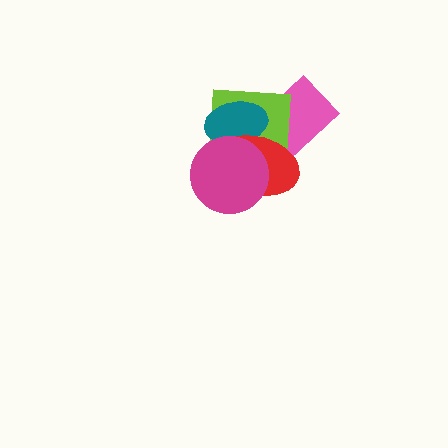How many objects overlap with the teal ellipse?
4 objects overlap with the teal ellipse.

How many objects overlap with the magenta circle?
3 objects overlap with the magenta circle.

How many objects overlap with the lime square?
4 objects overlap with the lime square.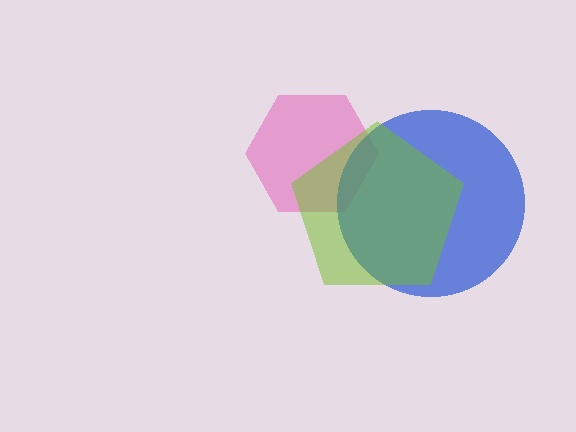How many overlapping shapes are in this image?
There are 3 overlapping shapes in the image.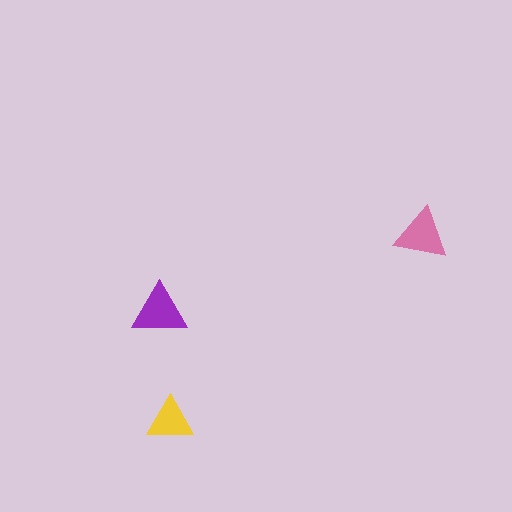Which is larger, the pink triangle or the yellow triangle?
The pink one.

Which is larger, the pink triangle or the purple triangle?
The purple one.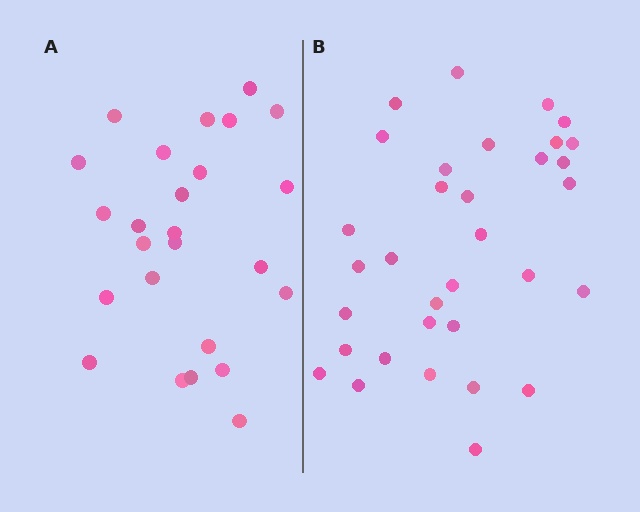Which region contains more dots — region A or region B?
Region B (the right region) has more dots.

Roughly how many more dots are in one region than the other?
Region B has roughly 8 or so more dots than region A.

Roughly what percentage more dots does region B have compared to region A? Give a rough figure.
About 30% more.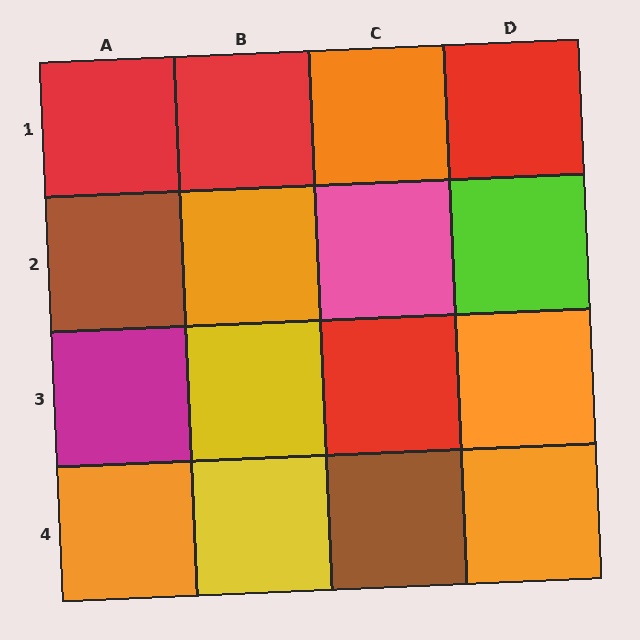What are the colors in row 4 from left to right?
Orange, yellow, brown, orange.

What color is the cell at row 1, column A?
Red.